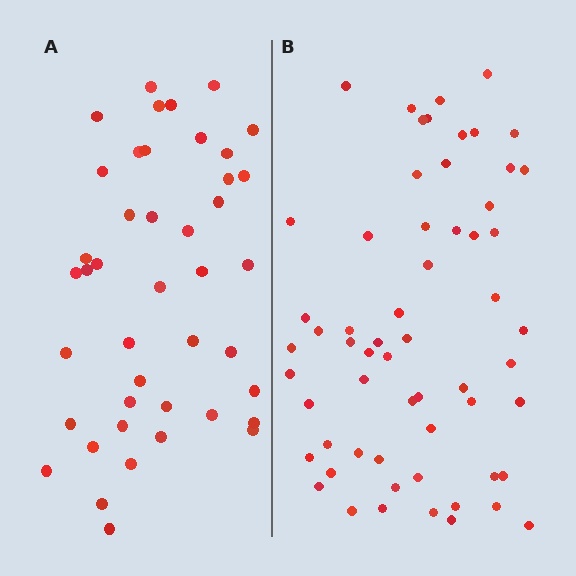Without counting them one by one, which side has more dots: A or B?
Region B (the right region) has more dots.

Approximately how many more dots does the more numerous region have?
Region B has approximately 15 more dots than region A.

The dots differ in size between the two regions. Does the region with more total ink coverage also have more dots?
No. Region A has more total ink coverage because its dots are larger, but region B actually contains more individual dots. Total area can be misleading — the number of items is what matters here.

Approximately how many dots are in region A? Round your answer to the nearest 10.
About 40 dots. (The exact count is 43, which rounds to 40.)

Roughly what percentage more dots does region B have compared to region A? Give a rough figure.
About 40% more.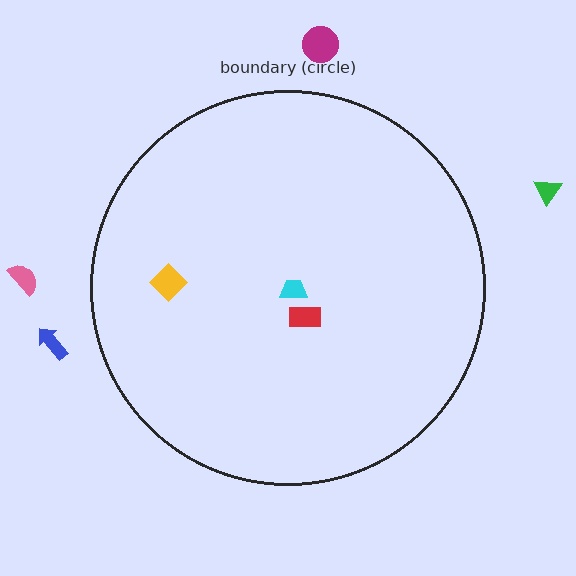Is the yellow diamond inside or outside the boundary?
Inside.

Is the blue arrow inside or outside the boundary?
Outside.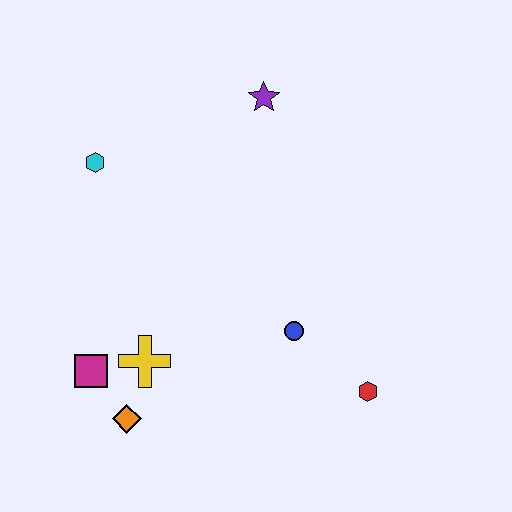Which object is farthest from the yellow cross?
The purple star is farthest from the yellow cross.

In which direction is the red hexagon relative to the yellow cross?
The red hexagon is to the right of the yellow cross.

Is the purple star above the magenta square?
Yes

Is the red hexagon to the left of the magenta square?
No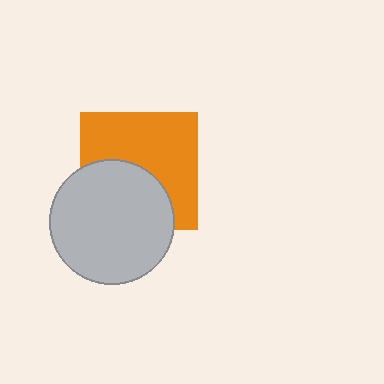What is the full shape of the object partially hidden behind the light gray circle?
The partially hidden object is an orange square.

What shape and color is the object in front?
The object in front is a light gray circle.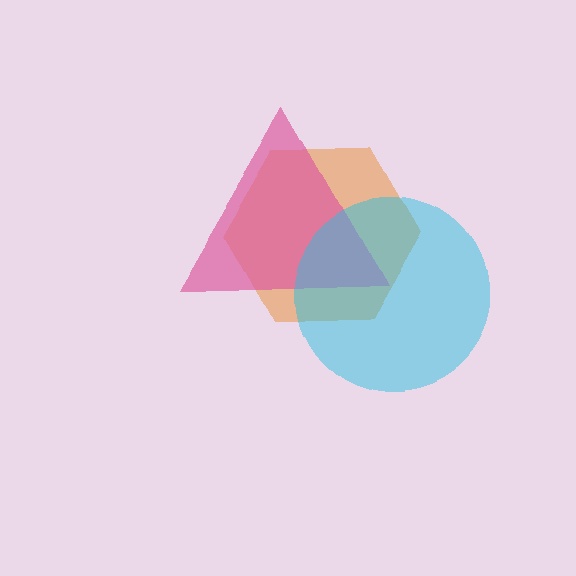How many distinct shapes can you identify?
There are 3 distinct shapes: an orange hexagon, a pink triangle, a cyan circle.